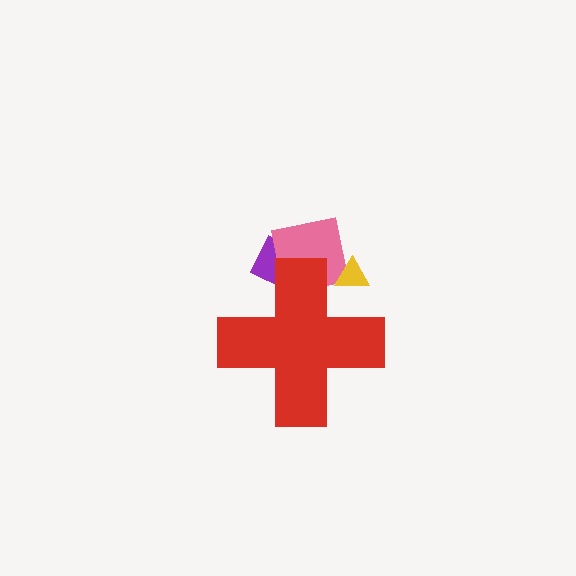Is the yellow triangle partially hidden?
Yes, the yellow triangle is partially hidden behind the red cross.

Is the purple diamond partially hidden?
Yes, the purple diamond is partially hidden behind the red cross.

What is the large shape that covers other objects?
A red cross.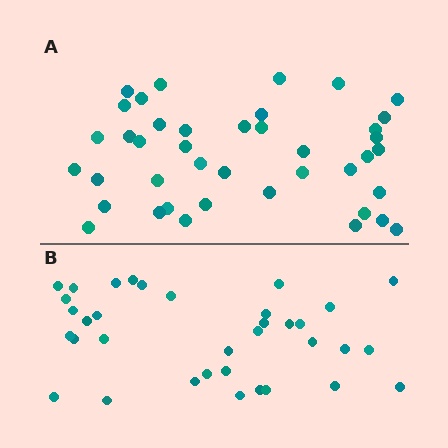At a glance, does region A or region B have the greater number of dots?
Region A (the top region) has more dots.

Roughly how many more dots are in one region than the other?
Region A has about 6 more dots than region B.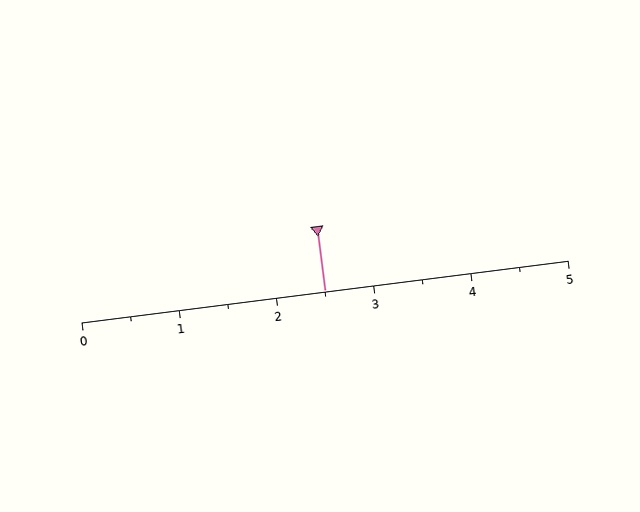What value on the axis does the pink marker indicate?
The marker indicates approximately 2.5.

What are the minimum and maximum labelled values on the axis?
The axis runs from 0 to 5.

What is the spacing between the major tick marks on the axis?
The major ticks are spaced 1 apart.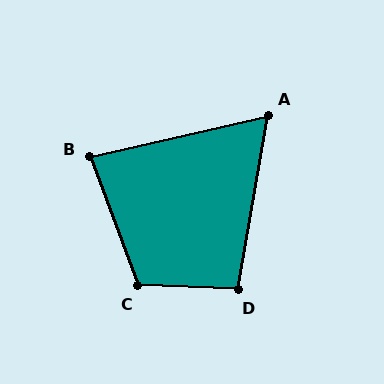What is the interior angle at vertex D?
Approximately 98 degrees (obtuse).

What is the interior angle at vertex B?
Approximately 82 degrees (acute).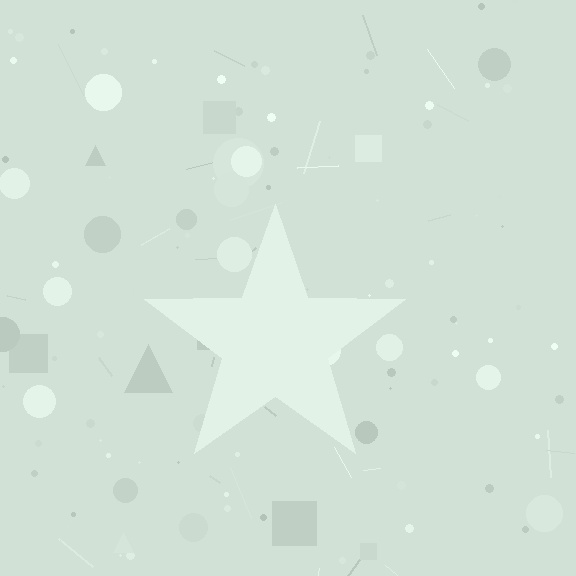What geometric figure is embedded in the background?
A star is embedded in the background.